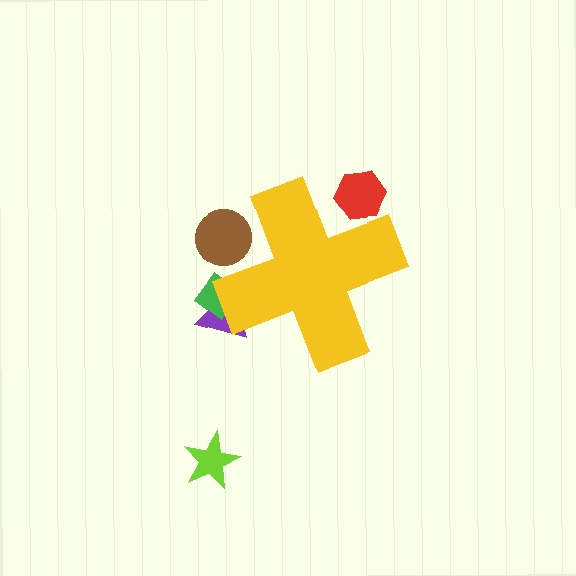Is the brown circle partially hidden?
Yes, the brown circle is partially hidden behind the yellow cross.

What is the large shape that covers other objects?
A yellow cross.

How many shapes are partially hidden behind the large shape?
4 shapes are partially hidden.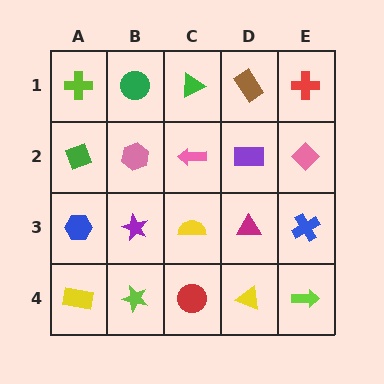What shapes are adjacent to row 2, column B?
A green circle (row 1, column B), a purple star (row 3, column B), a green diamond (row 2, column A), a pink arrow (row 2, column C).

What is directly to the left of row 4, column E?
A yellow triangle.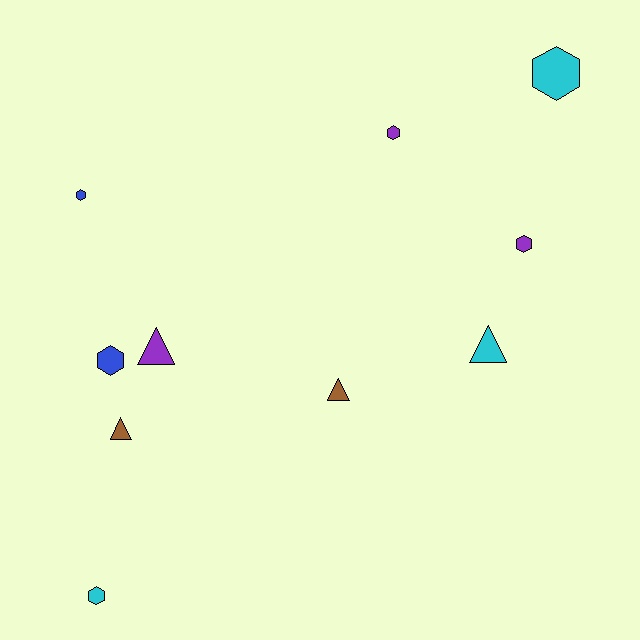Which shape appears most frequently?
Hexagon, with 6 objects.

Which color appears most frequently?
Purple, with 3 objects.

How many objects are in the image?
There are 10 objects.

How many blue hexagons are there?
There are 2 blue hexagons.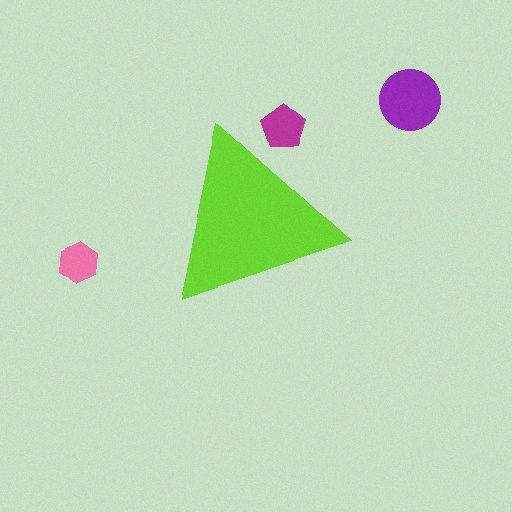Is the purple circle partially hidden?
No, the purple circle is fully visible.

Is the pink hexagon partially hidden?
No, the pink hexagon is fully visible.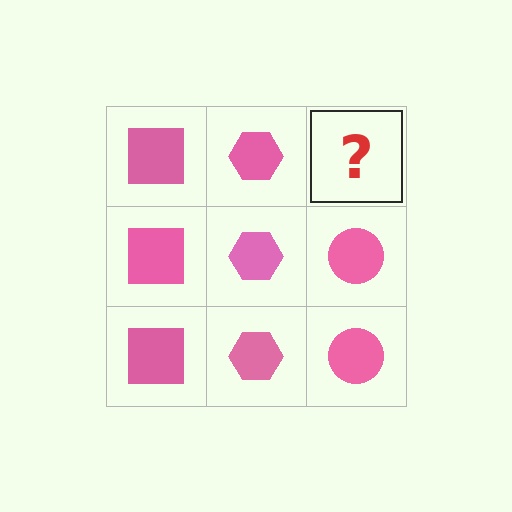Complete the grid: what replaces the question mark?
The question mark should be replaced with a pink circle.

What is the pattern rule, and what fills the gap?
The rule is that each column has a consistent shape. The gap should be filled with a pink circle.